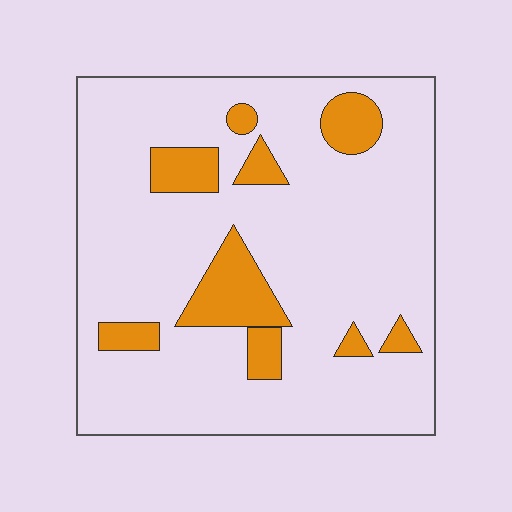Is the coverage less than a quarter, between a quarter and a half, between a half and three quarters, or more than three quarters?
Less than a quarter.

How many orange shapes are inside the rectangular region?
9.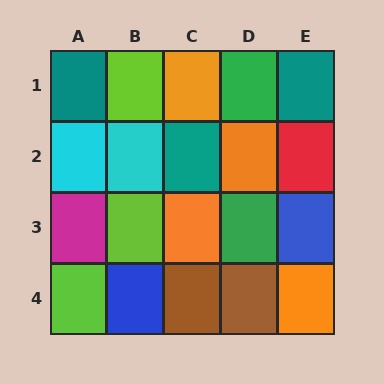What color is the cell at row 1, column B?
Lime.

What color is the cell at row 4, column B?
Blue.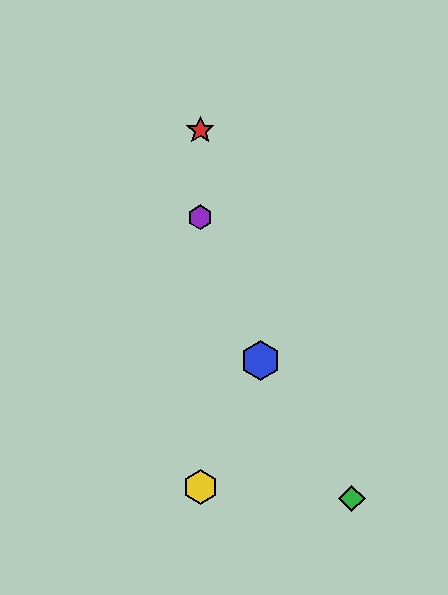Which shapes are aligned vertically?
The red star, the yellow hexagon, the purple hexagon are aligned vertically.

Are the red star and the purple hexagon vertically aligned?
Yes, both are at x≈200.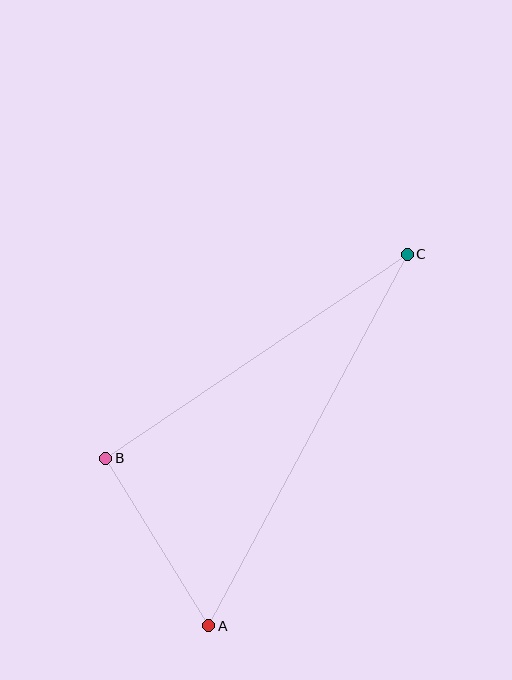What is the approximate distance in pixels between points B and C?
The distance between B and C is approximately 364 pixels.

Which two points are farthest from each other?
Points A and C are farthest from each other.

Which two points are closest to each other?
Points A and B are closest to each other.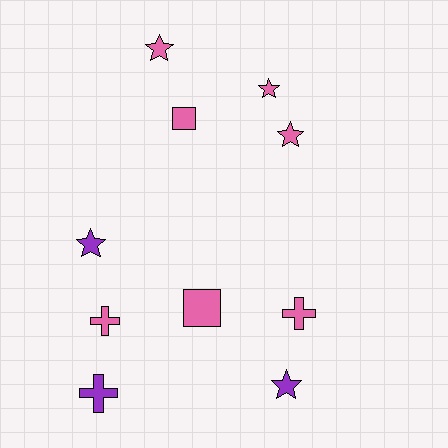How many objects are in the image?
There are 10 objects.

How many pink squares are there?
There are 2 pink squares.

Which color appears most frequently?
Pink, with 7 objects.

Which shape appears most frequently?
Star, with 5 objects.